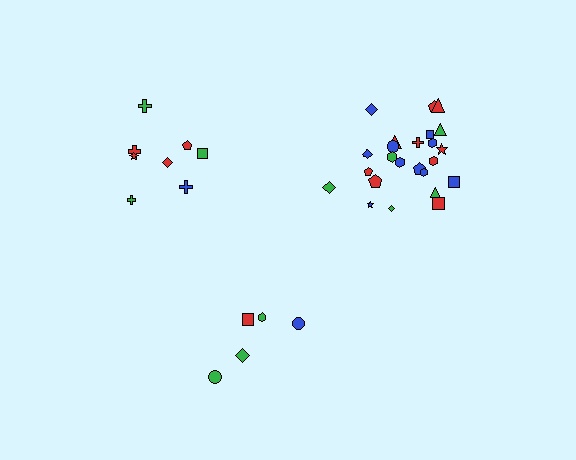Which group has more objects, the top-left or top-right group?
The top-right group.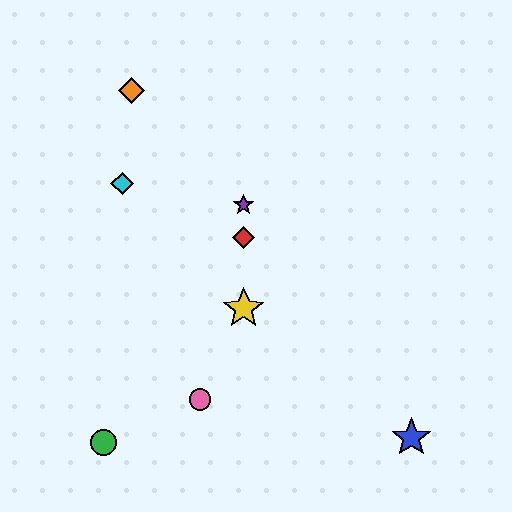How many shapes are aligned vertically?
3 shapes (the red diamond, the yellow star, the purple star) are aligned vertically.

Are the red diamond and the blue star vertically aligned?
No, the red diamond is at x≈244 and the blue star is at x≈411.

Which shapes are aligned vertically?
The red diamond, the yellow star, the purple star are aligned vertically.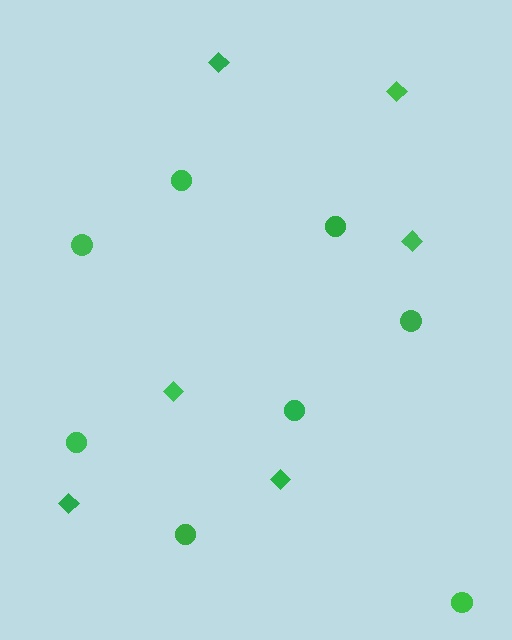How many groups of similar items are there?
There are 2 groups: one group of diamonds (6) and one group of circles (8).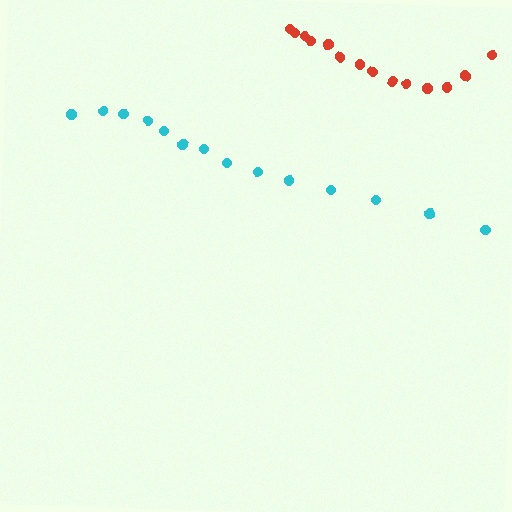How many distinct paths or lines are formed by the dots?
There are 2 distinct paths.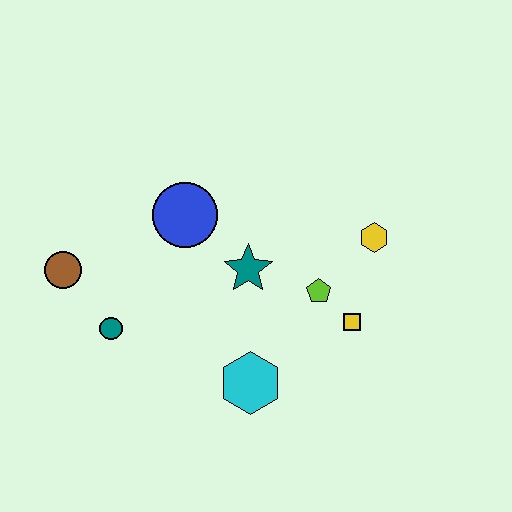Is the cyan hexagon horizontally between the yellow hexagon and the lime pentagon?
No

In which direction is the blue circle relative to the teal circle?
The blue circle is above the teal circle.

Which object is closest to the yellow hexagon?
The lime pentagon is closest to the yellow hexagon.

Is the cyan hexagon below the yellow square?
Yes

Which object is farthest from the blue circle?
The yellow square is farthest from the blue circle.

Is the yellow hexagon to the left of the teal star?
No